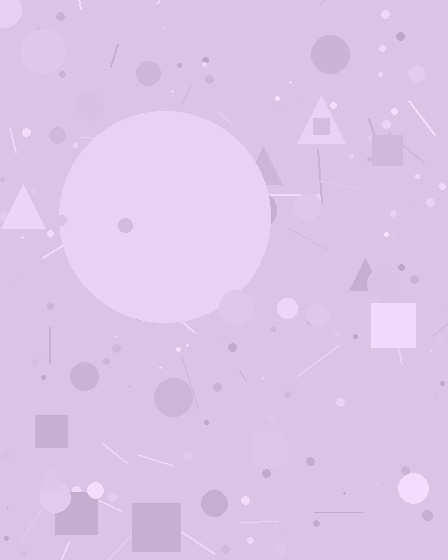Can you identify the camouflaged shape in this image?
The camouflaged shape is a circle.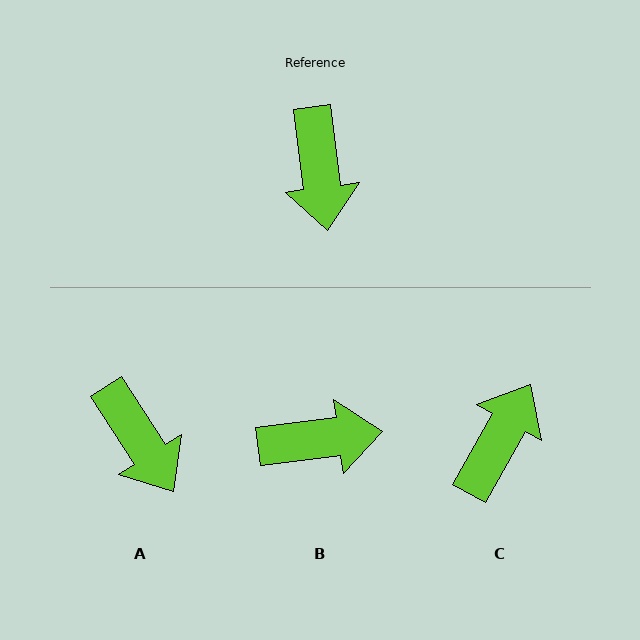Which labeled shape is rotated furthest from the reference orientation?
C, about 143 degrees away.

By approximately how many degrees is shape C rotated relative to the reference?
Approximately 143 degrees counter-clockwise.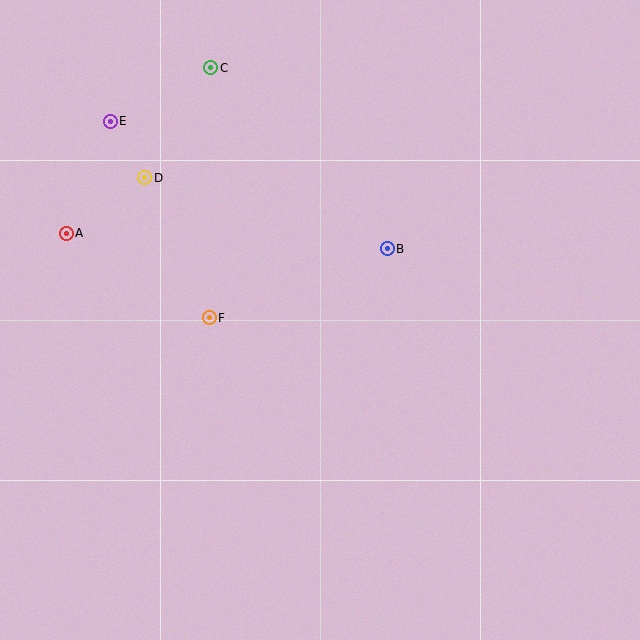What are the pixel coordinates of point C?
Point C is at (211, 68).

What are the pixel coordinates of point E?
Point E is at (110, 121).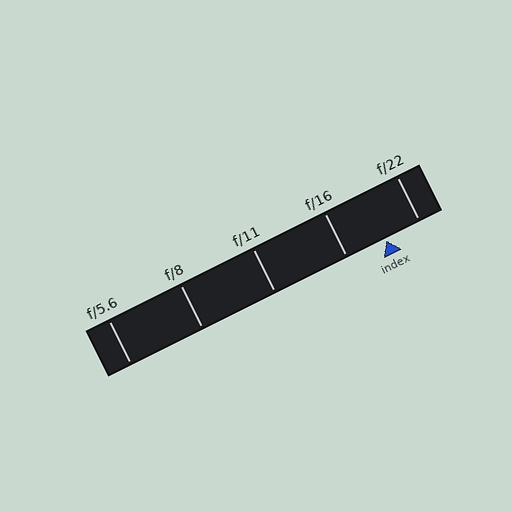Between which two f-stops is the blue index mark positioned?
The index mark is between f/16 and f/22.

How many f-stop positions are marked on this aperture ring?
There are 5 f-stop positions marked.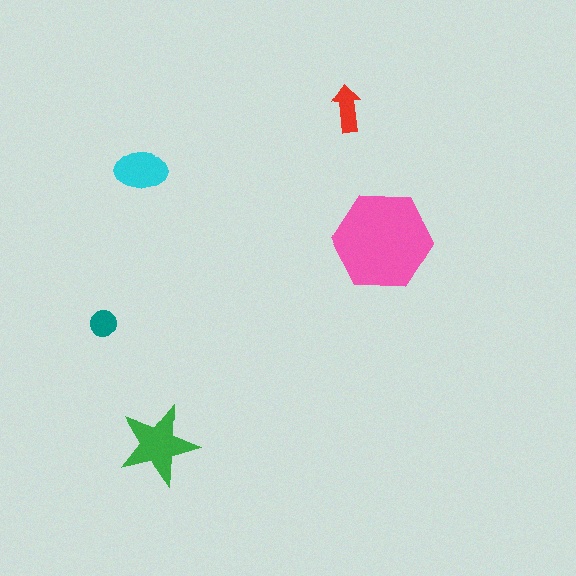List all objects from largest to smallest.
The pink hexagon, the green star, the cyan ellipse, the red arrow, the teal circle.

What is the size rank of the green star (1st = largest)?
2nd.